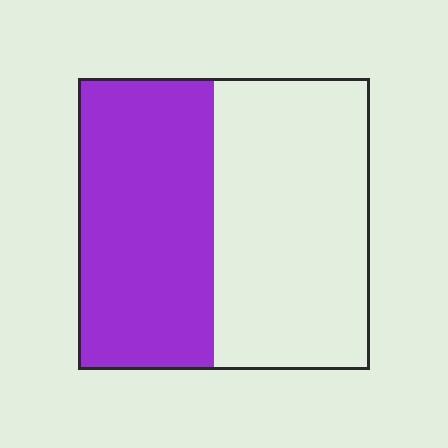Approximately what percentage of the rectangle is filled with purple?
Approximately 45%.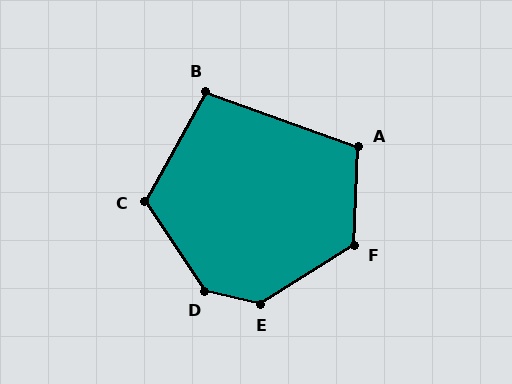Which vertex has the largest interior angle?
D, at approximately 136 degrees.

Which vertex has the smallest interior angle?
B, at approximately 100 degrees.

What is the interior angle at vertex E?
Approximately 136 degrees (obtuse).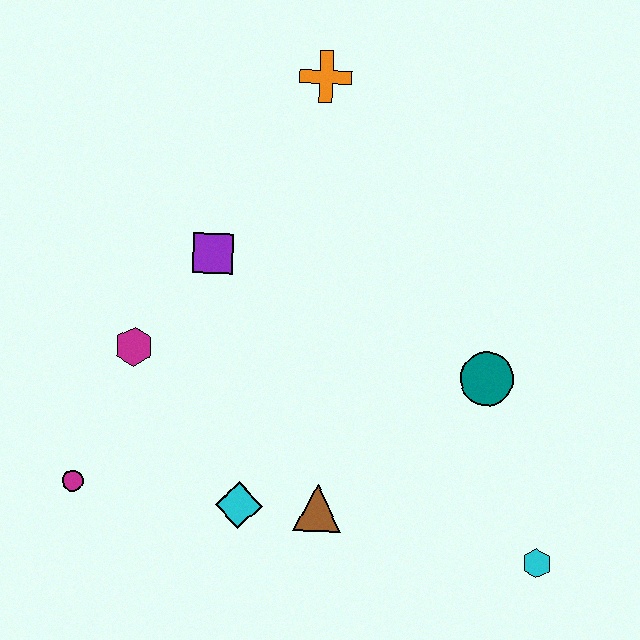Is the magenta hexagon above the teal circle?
Yes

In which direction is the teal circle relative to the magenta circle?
The teal circle is to the right of the magenta circle.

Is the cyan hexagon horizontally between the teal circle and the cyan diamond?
No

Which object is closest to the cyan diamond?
The brown triangle is closest to the cyan diamond.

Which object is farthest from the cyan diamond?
The orange cross is farthest from the cyan diamond.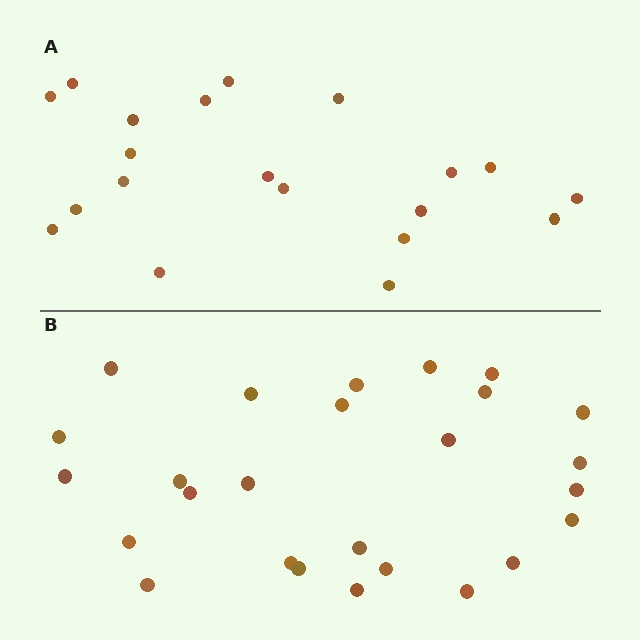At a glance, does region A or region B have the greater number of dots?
Region B (the bottom region) has more dots.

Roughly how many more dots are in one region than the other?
Region B has about 6 more dots than region A.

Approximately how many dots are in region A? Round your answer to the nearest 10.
About 20 dots.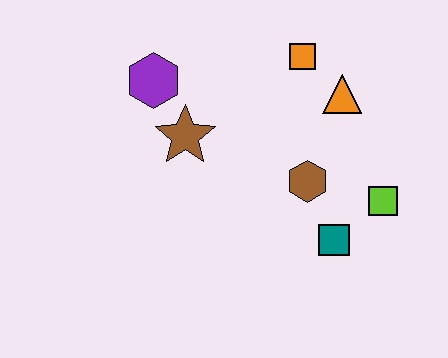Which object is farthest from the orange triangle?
The purple hexagon is farthest from the orange triangle.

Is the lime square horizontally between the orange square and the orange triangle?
No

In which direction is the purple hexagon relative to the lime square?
The purple hexagon is to the left of the lime square.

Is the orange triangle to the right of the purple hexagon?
Yes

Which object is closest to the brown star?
The purple hexagon is closest to the brown star.